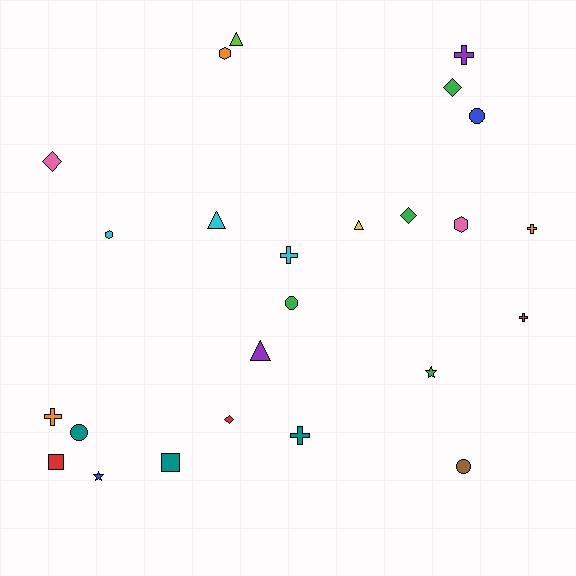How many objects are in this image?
There are 25 objects.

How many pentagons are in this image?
There are no pentagons.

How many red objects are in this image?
There are 2 red objects.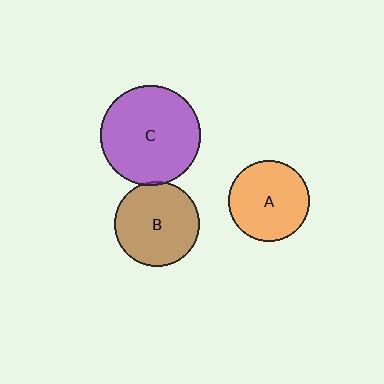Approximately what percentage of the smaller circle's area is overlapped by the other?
Approximately 5%.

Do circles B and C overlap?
Yes.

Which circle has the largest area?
Circle C (purple).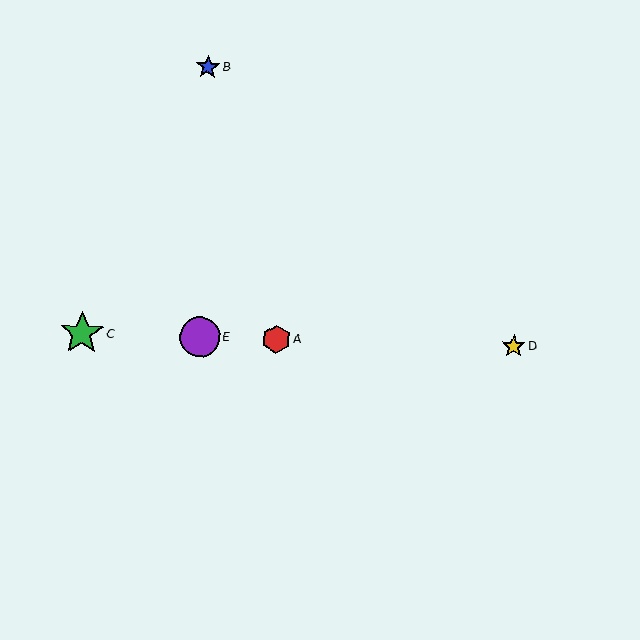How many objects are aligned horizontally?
4 objects (A, C, D, E) are aligned horizontally.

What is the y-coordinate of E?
Object E is at y≈337.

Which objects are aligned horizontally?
Objects A, C, D, E are aligned horizontally.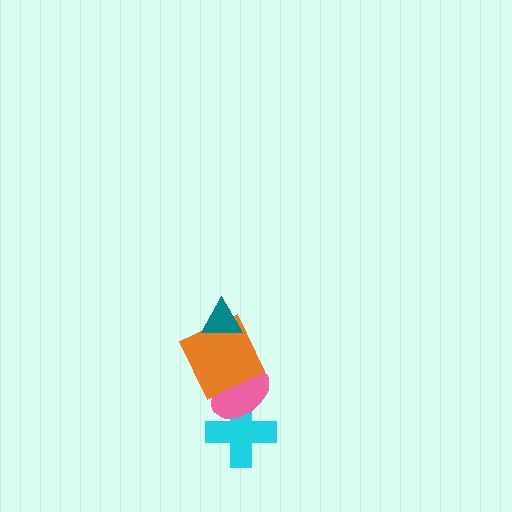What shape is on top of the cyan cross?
The pink ellipse is on top of the cyan cross.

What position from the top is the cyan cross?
The cyan cross is 4th from the top.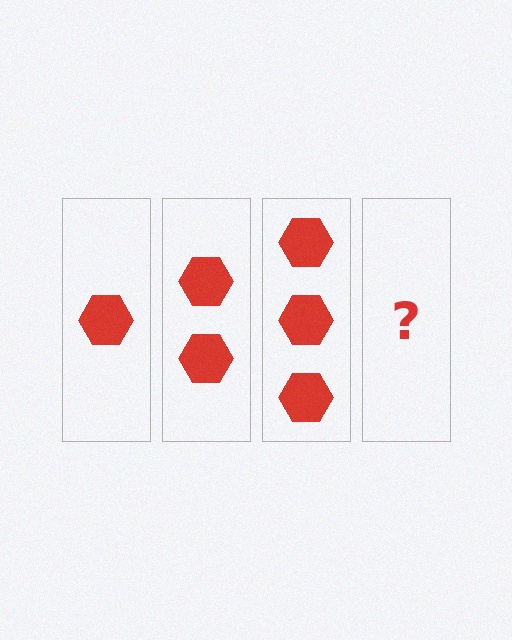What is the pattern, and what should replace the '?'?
The pattern is that each step adds one more hexagon. The '?' should be 4 hexagons.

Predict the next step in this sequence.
The next step is 4 hexagons.